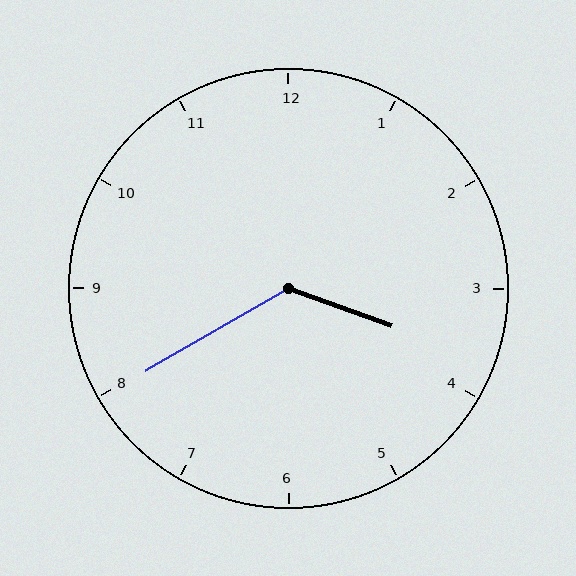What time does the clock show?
3:40.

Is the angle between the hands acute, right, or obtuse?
It is obtuse.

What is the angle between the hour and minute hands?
Approximately 130 degrees.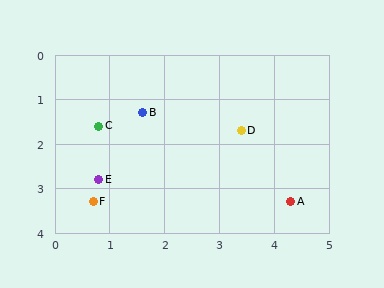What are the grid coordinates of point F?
Point F is at approximately (0.7, 3.3).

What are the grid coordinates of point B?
Point B is at approximately (1.6, 1.3).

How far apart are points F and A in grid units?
Points F and A are about 3.6 grid units apart.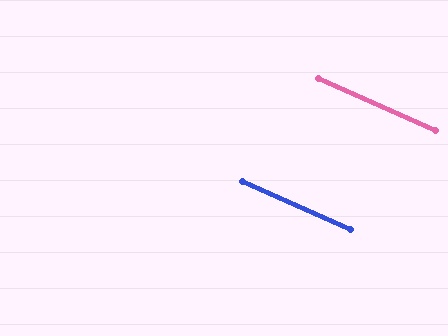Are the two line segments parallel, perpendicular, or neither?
Parallel — their directions differ by only 0.3°.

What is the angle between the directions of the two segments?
Approximately 0 degrees.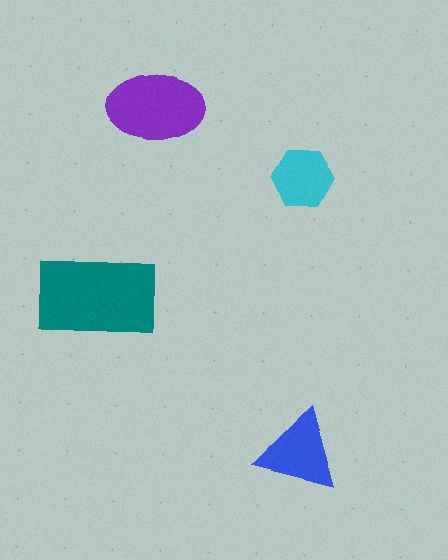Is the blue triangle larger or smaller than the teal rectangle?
Smaller.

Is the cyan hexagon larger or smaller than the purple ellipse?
Smaller.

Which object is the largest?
The teal rectangle.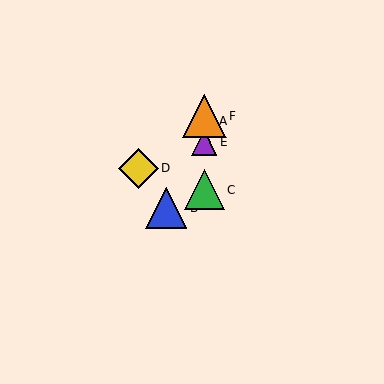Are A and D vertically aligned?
No, A is at x≈204 and D is at x≈139.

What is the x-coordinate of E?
Object E is at x≈204.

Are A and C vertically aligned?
Yes, both are at x≈204.